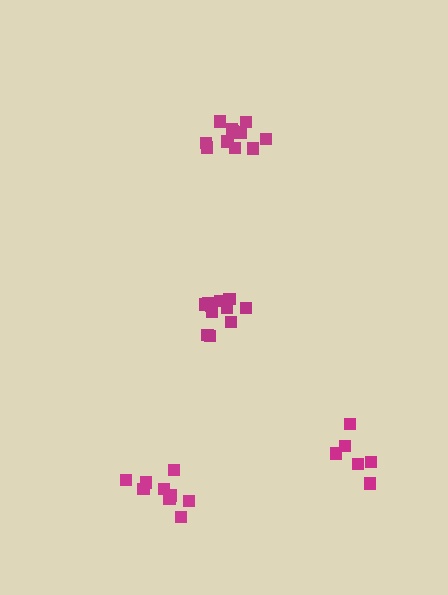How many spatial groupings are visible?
There are 4 spatial groupings.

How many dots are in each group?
Group 1: 9 dots, Group 2: 11 dots, Group 3: 11 dots, Group 4: 6 dots (37 total).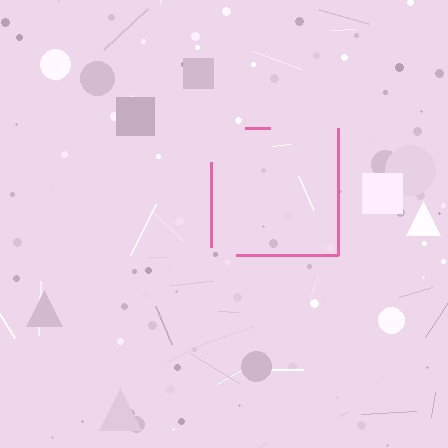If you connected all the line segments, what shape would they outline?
They would outline a square.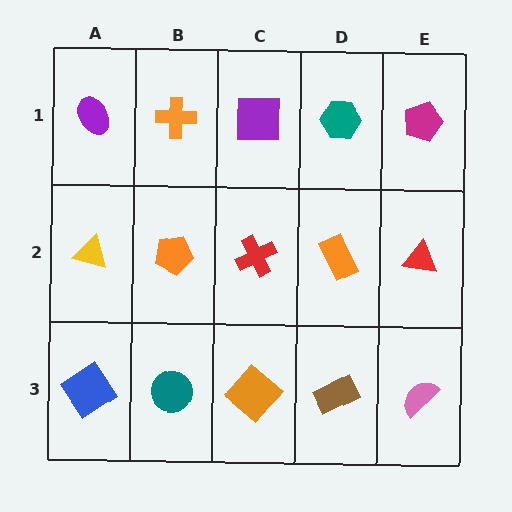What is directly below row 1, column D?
An orange rectangle.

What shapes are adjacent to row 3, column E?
A red triangle (row 2, column E), a brown rectangle (row 3, column D).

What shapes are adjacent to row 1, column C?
A red cross (row 2, column C), an orange cross (row 1, column B), a teal hexagon (row 1, column D).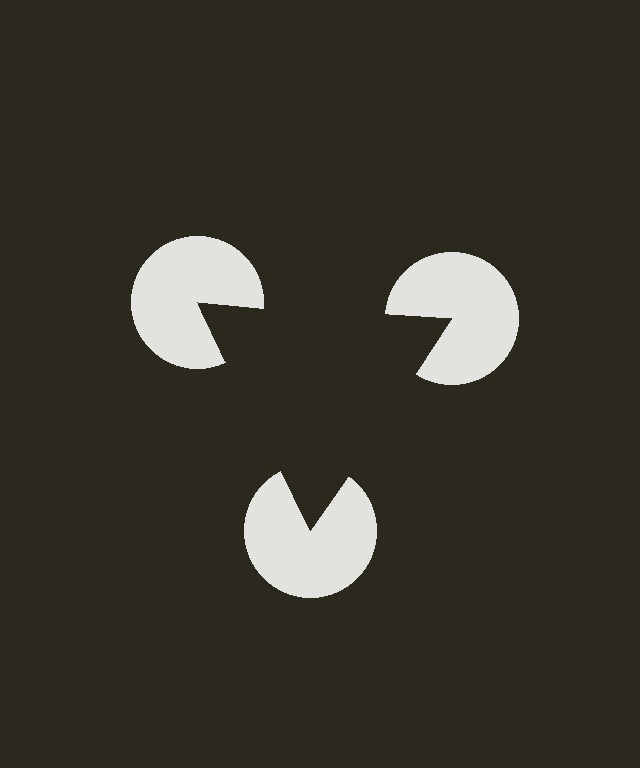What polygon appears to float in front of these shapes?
An illusory triangle — its edges are inferred from the aligned wedge cuts in the pac-man discs, not physically drawn.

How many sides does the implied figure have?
3 sides.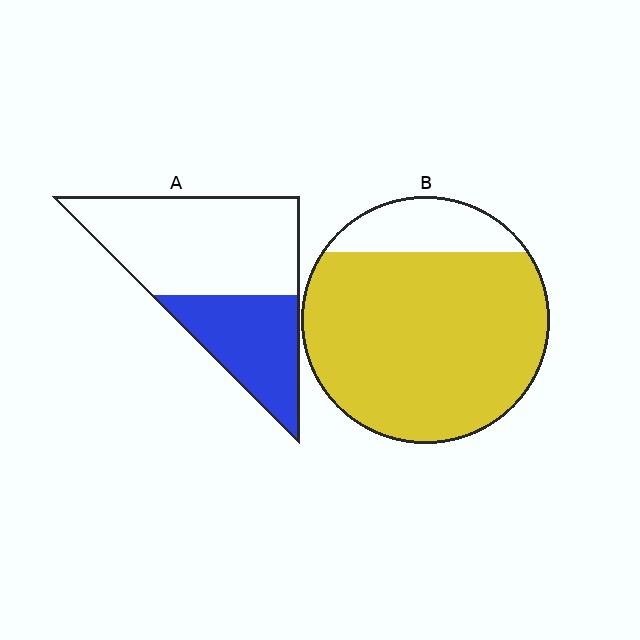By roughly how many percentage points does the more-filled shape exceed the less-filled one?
By roughly 45 percentage points (B over A).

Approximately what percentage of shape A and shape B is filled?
A is approximately 35% and B is approximately 85%.